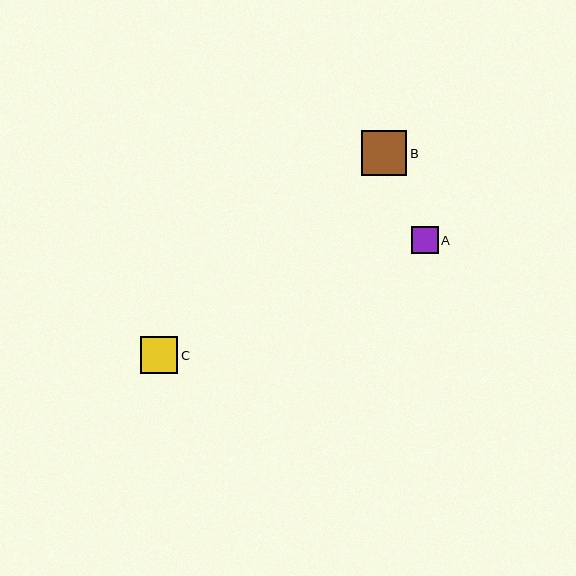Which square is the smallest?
Square A is the smallest with a size of approximately 27 pixels.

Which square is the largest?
Square B is the largest with a size of approximately 45 pixels.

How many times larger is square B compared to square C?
Square B is approximately 1.2 times the size of square C.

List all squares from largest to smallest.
From largest to smallest: B, C, A.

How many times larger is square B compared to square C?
Square B is approximately 1.2 times the size of square C.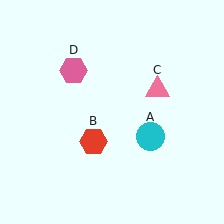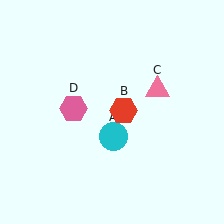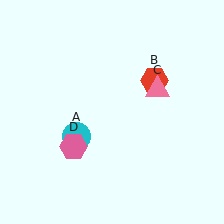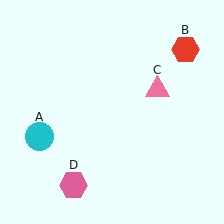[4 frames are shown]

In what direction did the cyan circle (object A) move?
The cyan circle (object A) moved left.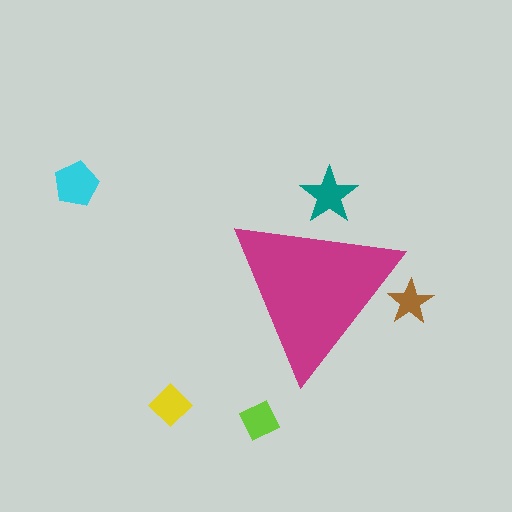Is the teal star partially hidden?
Yes, the teal star is partially hidden behind the magenta triangle.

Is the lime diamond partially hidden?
No, the lime diamond is fully visible.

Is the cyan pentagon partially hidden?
No, the cyan pentagon is fully visible.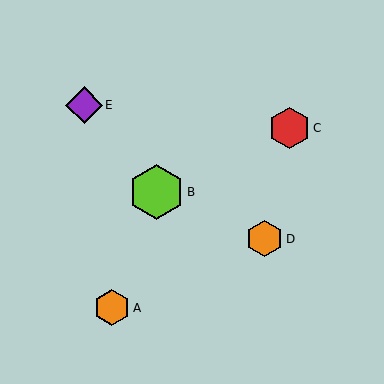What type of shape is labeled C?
Shape C is a red hexagon.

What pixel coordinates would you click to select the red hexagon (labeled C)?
Click at (289, 128) to select the red hexagon C.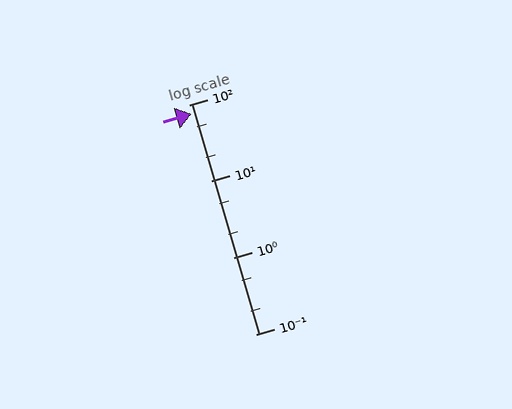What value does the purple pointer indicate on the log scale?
The pointer indicates approximately 76.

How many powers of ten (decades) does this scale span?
The scale spans 3 decades, from 0.1 to 100.